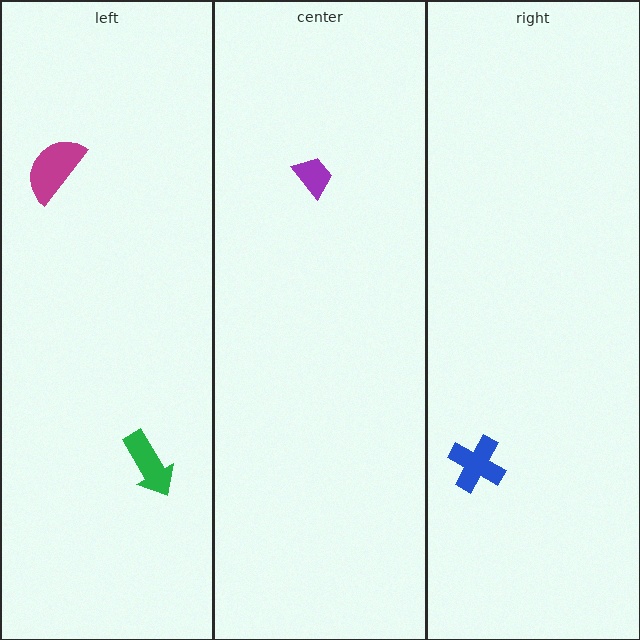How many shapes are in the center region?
1.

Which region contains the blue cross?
The right region.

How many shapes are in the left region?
2.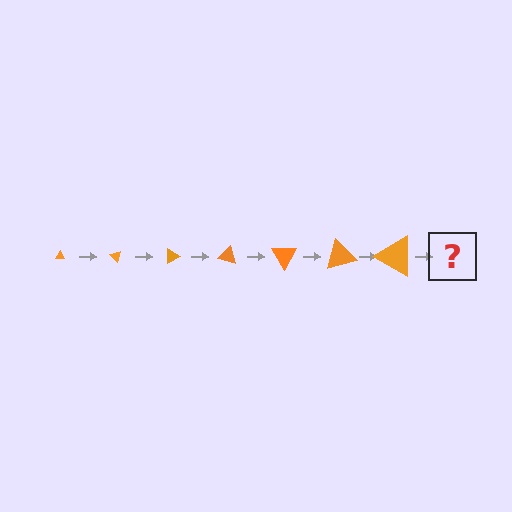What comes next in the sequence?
The next element should be a triangle, larger than the previous one and rotated 315 degrees from the start.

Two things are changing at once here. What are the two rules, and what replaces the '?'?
The two rules are that the triangle grows larger each step and it rotates 45 degrees each step. The '?' should be a triangle, larger than the previous one and rotated 315 degrees from the start.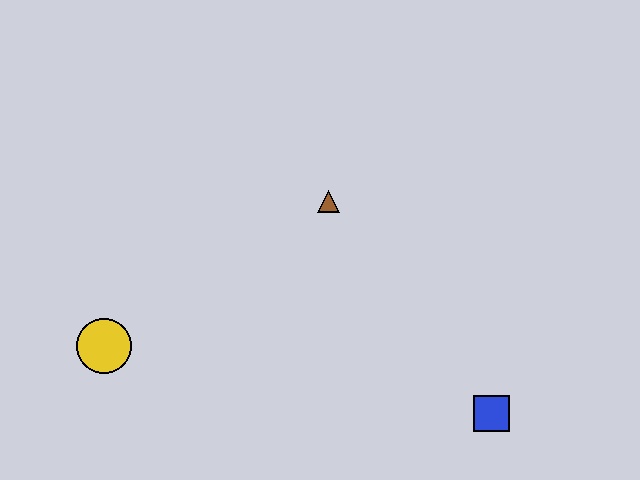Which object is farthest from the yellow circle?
The blue square is farthest from the yellow circle.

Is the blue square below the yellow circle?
Yes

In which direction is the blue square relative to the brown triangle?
The blue square is below the brown triangle.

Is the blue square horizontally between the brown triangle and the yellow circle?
No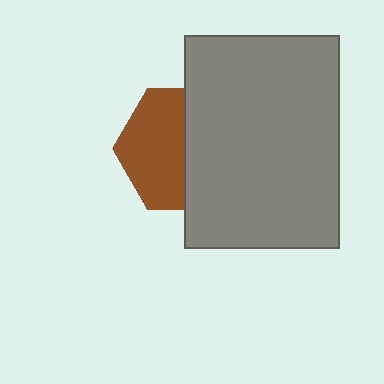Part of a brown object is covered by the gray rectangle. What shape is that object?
It is a hexagon.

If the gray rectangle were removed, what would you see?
You would see the complete brown hexagon.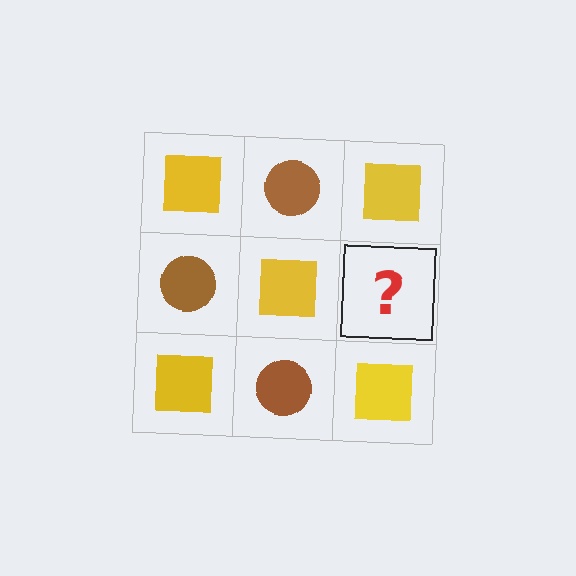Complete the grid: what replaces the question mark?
The question mark should be replaced with a brown circle.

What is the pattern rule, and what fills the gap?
The rule is that it alternates yellow square and brown circle in a checkerboard pattern. The gap should be filled with a brown circle.